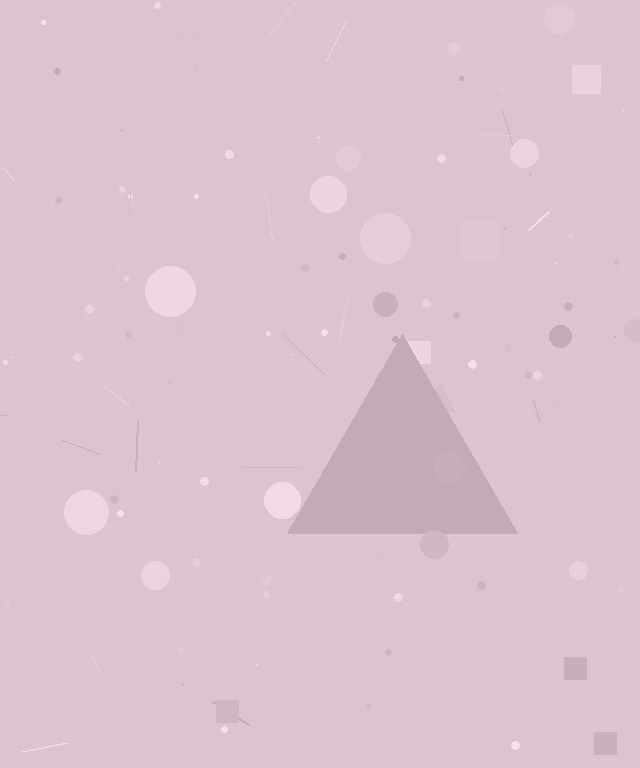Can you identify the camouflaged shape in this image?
The camouflaged shape is a triangle.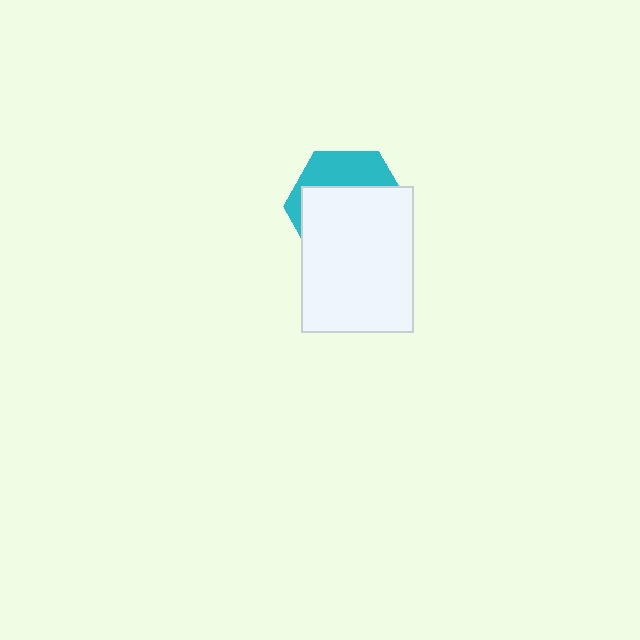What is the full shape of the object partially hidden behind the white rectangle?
The partially hidden object is a cyan hexagon.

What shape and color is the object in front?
The object in front is a white rectangle.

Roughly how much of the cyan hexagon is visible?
A small part of it is visible (roughly 32%).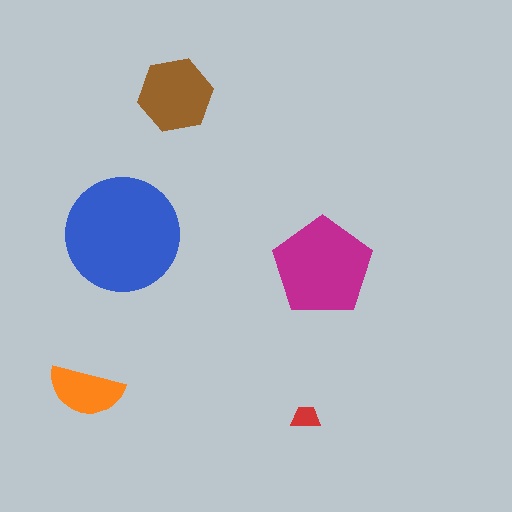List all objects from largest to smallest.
The blue circle, the magenta pentagon, the brown hexagon, the orange semicircle, the red trapezoid.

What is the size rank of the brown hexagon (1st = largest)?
3rd.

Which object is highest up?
The brown hexagon is topmost.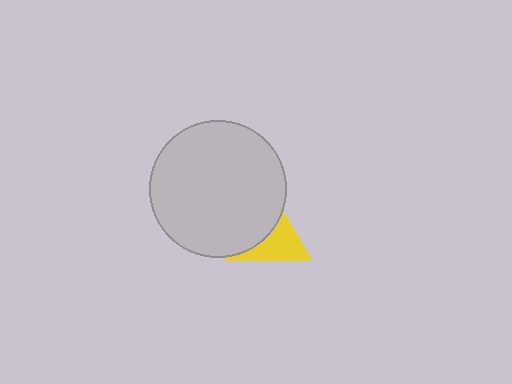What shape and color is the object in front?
The object in front is a light gray circle.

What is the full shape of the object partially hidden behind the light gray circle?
The partially hidden object is a yellow triangle.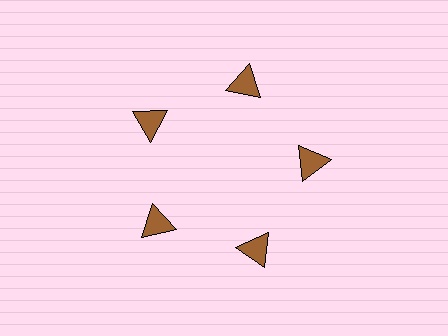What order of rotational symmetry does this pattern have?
This pattern has 5-fold rotational symmetry.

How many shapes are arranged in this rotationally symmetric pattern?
There are 5 shapes, arranged in 5 groups of 1.